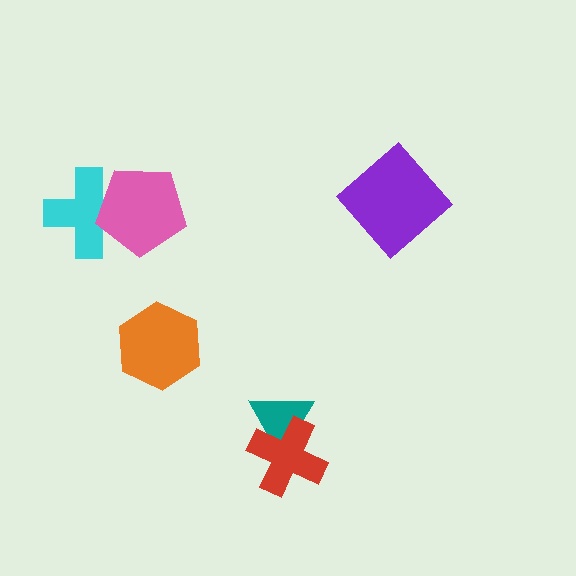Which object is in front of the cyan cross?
The pink pentagon is in front of the cyan cross.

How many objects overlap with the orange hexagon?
0 objects overlap with the orange hexagon.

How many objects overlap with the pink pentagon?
1 object overlaps with the pink pentagon.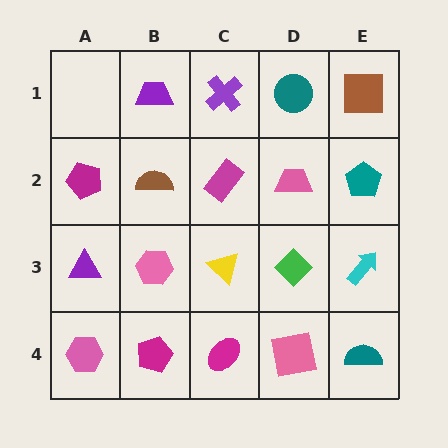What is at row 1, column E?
A brown square.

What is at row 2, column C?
A magenta rectangle.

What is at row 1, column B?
A purple trapezoid.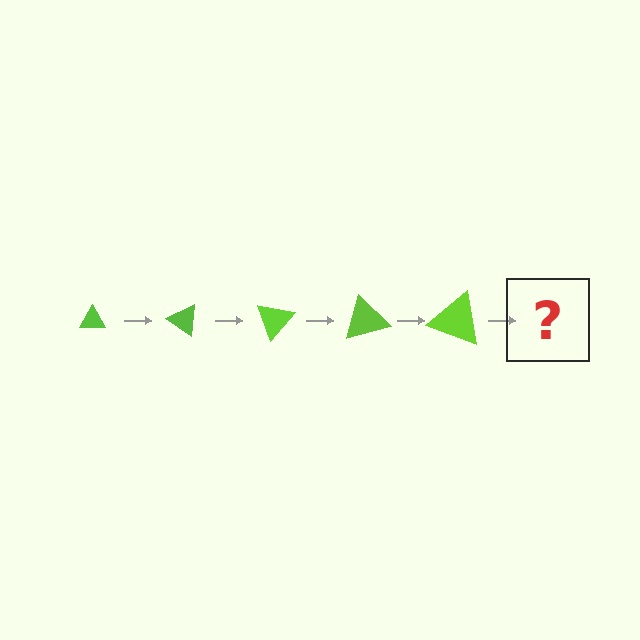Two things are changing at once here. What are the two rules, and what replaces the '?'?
The two rules are that the triangle grows larger each step and it rotates 35 degrees each step. The '?' should be a triangle, larger than the previous one and rotated 175 degrees from the start.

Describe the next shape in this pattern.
It should be a triangle, larger than the previous one and rotated 175 degrees from the start.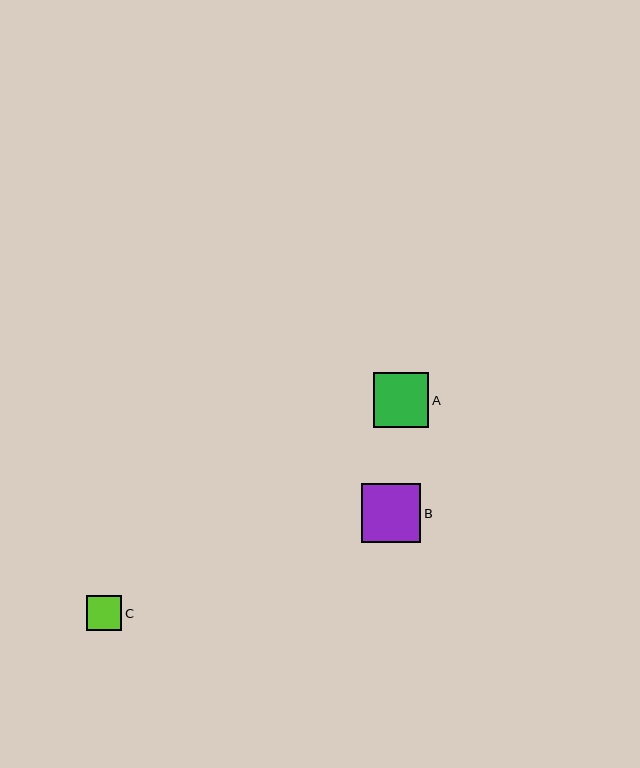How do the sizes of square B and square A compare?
Square B and square A are approximately the same size.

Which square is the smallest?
Square C is the smallest with a size of approximately 36 pixels.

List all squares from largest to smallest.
From largest to smallest: B, A, C.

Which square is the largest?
Square B is the largest with a size of approximately 59 pixels.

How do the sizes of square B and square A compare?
Square B and square A are approximately the same size.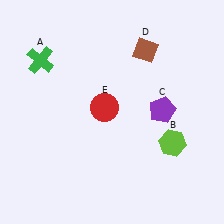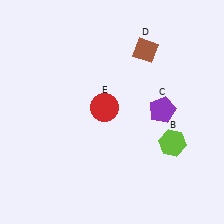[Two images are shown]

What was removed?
The green cross (A) was removed in Image 2.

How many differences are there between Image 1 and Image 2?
There is 1 difference between the two images.